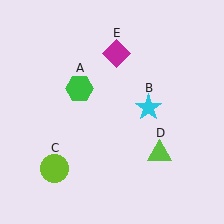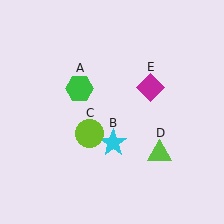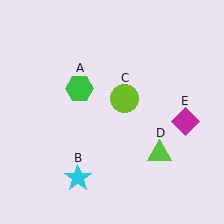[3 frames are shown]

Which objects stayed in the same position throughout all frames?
Green hexagon (object A) and lime triangle (object D) remained stationary.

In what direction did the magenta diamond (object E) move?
The magenta diamond (object E) moved down and to the right.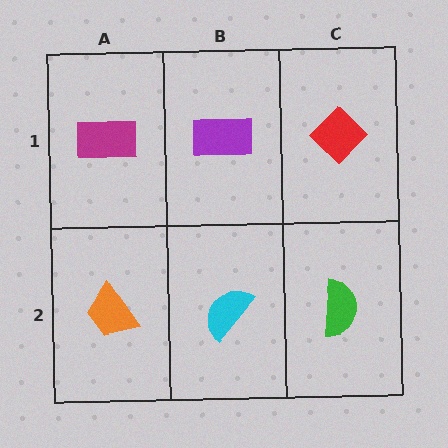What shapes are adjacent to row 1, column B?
A cyan semicircle (row 2, column B), a magenta rectangle (row 1, column A), a red diamond (row 1, column C).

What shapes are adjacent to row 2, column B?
A purple rectangle (row 1, column B), an orange trapezoid (row 2, column A), a green semicircle (row 2, column C).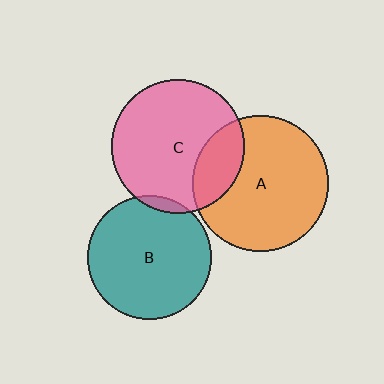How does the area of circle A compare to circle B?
Approximately 1.2 times.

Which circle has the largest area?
Circle A (orange).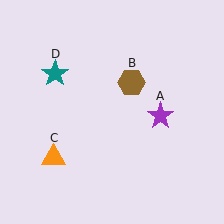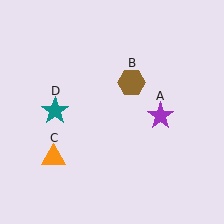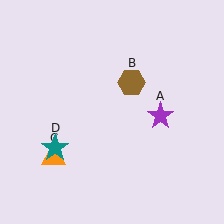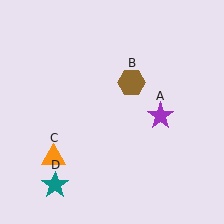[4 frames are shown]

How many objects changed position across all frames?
1 object changed position: teal star (object D).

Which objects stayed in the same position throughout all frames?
Purple star (object A) and brown hexagon (object B) and orange triangle (object C) remained stationary.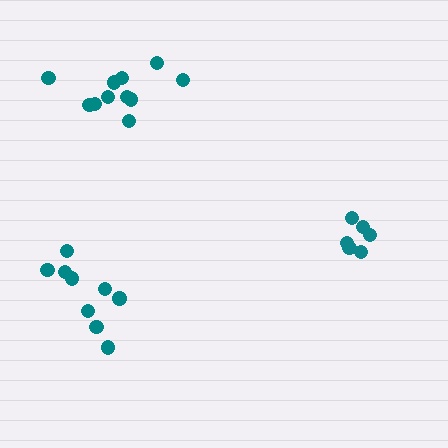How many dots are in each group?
Group 1: 9 dots, Group 2: 6 dots, Group 3: 11 dots (26 total).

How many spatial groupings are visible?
There are 3 spatial groupings.